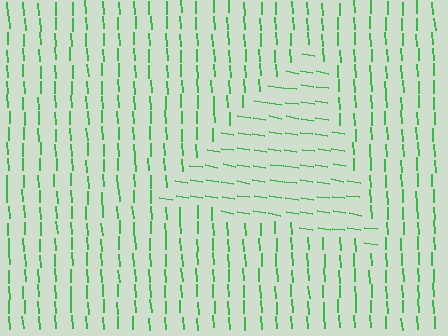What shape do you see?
I see a triangle.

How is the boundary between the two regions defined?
The boundary is defined purely by a change in line orientation (approximately 78 degrees difference). All lines are the same color and thickness.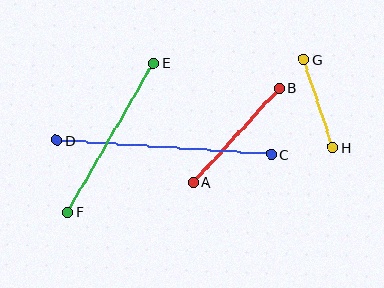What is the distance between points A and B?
The distance is approximately 128 pixels.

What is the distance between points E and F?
The distance is approximately 172 pixels.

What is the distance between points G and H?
The distance is approximately 93 pixels.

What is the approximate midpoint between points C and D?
The midpoint is at approximately (164, 147) pixels.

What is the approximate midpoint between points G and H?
The midpoint is at approximately (318, 103) pixels.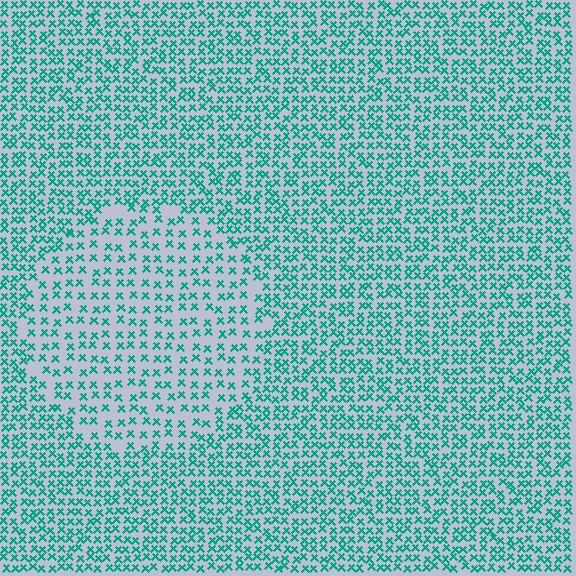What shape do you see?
I see a circle.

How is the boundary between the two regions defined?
The boundary is defined by a change in element density (approximately 1.8x ratio). All elements are the same color, size, and shape.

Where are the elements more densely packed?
The elements are more densely packed outside the circle boundary.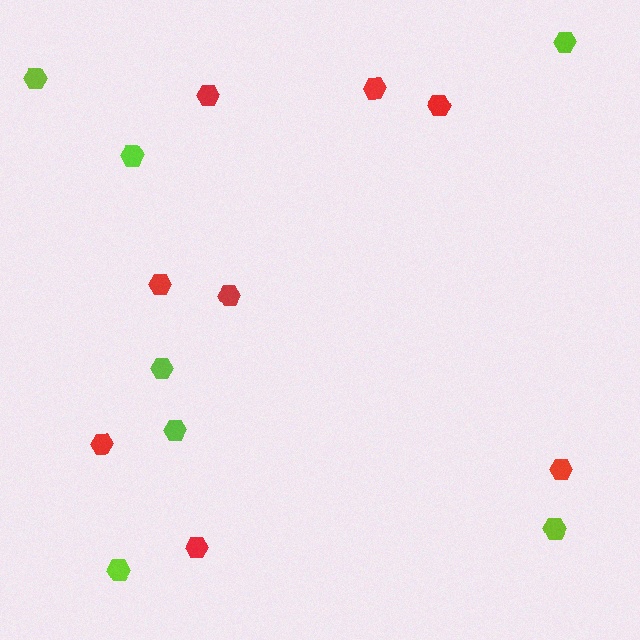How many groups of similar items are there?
There are 2 groups: one group of red hexagons (8) and one group of lime hexagons (7).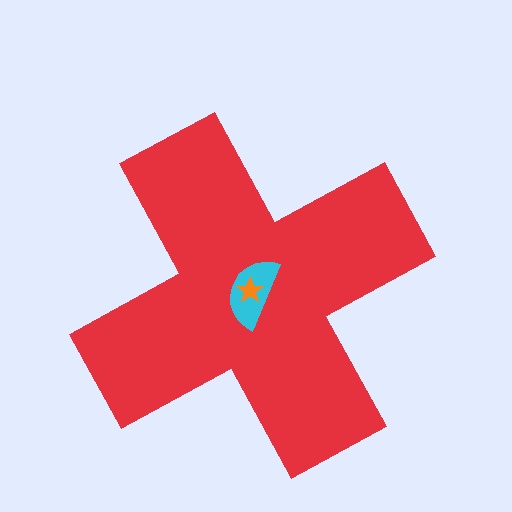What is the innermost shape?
The orange star.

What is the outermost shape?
The red cross.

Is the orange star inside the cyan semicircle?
Yes.